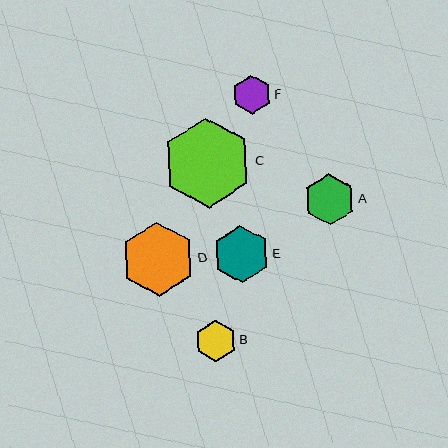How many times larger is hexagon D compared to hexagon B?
Hexagon D is approximately 1.8 times the size of hexagon B.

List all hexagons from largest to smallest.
From largest to smallest: C, D, E, A, B, F.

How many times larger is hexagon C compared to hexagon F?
Hexagon C is approximately 2.3 times the size of hexagon F.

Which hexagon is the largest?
Hexagon C is the largest with a size of approximately 90 pixels.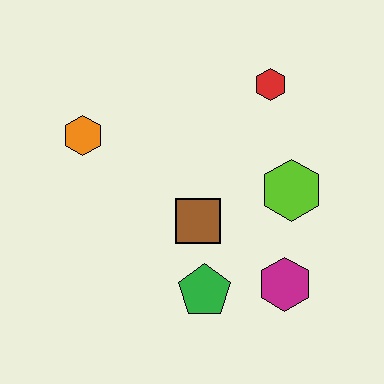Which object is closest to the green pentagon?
The brown square is closest to the green pentagon.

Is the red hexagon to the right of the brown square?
Yes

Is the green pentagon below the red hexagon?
Yes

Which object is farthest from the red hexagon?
The green pentagon is farthest from the red hexagon.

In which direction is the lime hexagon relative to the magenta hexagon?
The lime hexagon is above the magenta hexagon.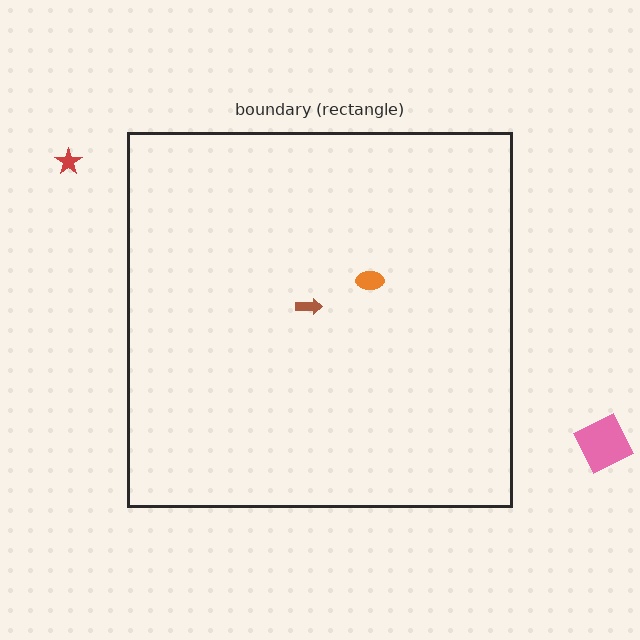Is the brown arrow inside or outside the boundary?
Inside.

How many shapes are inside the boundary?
2 inside, 2 outside.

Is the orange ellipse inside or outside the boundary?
Inside.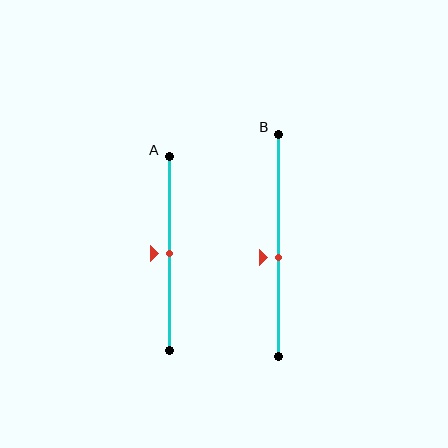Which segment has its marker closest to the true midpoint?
Segment A has its marker closest to the true midpoint.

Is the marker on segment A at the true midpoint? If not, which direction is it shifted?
Yes, the marker on segment A is at the true midpoint.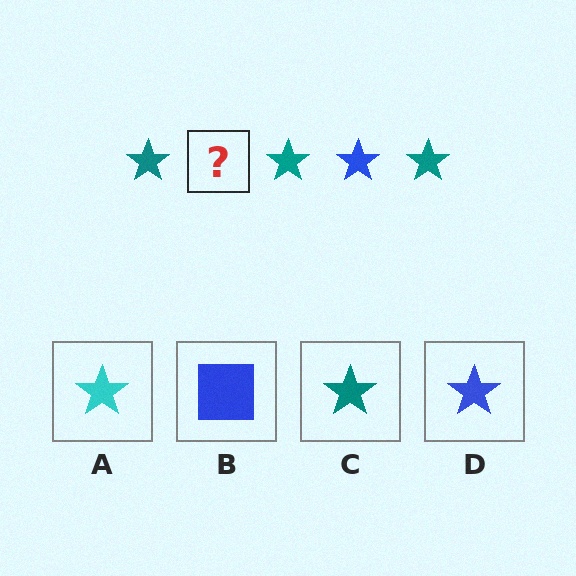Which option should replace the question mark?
Option D.